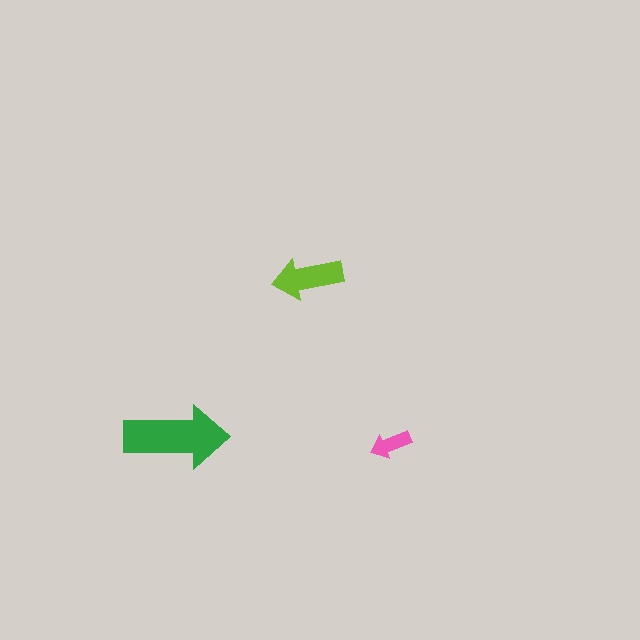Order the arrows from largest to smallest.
the green one, the lime one, the pink one.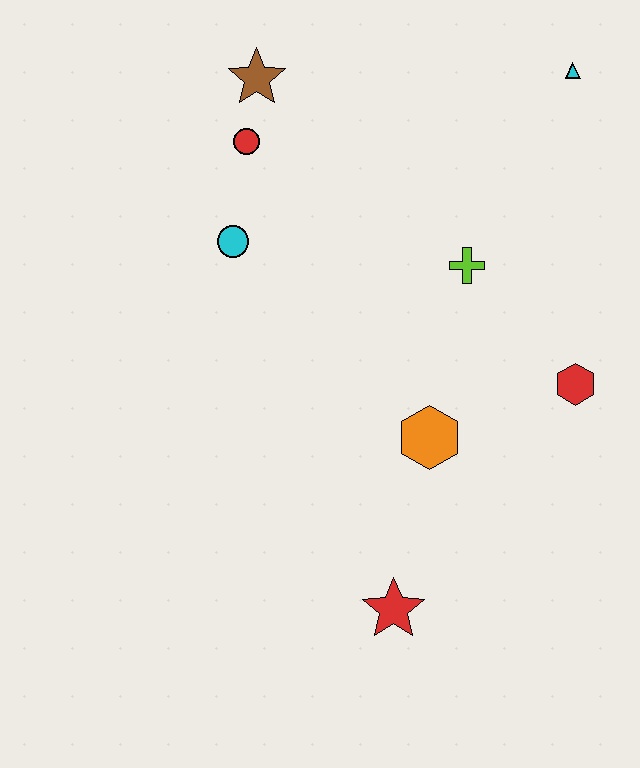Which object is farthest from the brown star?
The red star is farthest from the brown star.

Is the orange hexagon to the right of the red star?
Yes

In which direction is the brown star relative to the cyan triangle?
The brown star is to the left of the cyan triangle.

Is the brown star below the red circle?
No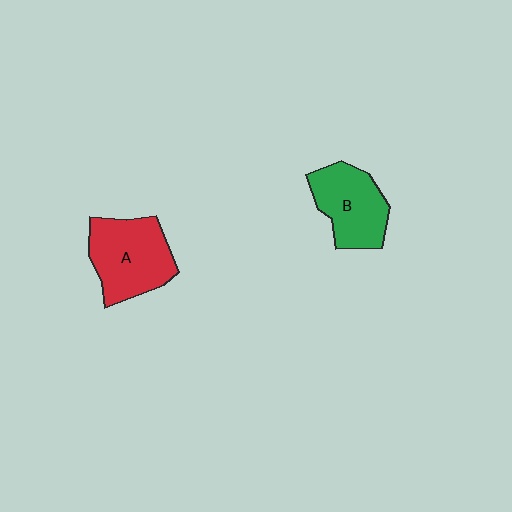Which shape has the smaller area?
Shape B (green).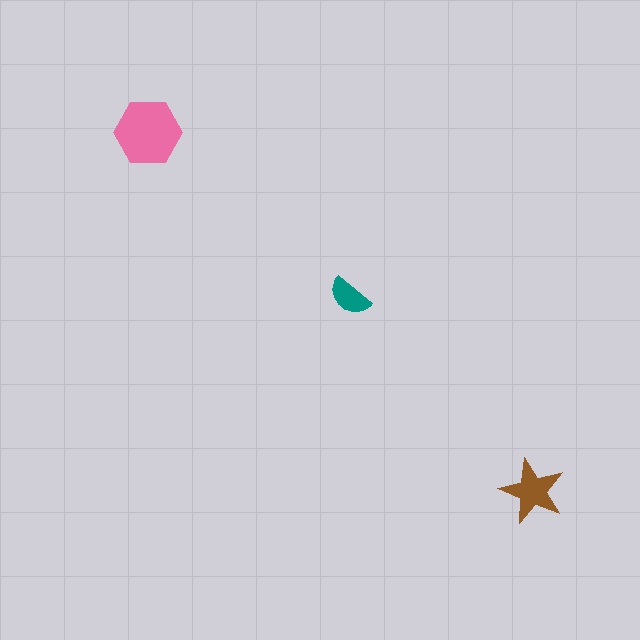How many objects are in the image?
There are 3 objects in the image.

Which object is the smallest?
The teal semicircle.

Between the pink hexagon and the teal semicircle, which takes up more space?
The pink hexagon.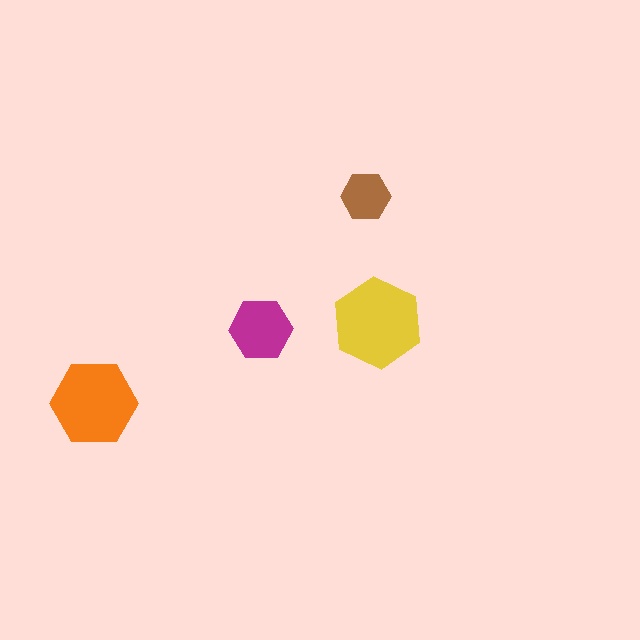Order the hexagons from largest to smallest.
the yellow one, the orange one, the magenta one, the brown one.